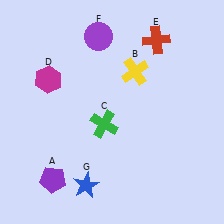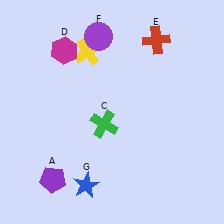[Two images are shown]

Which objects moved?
The objects that moved are: the yellow cross (B), the magenta hexagon (D).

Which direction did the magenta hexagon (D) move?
The magenta hexagon (D) moved up.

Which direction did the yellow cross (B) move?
The yellow cross (B) moved left.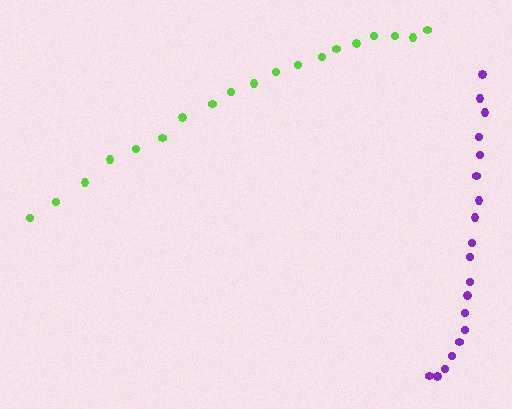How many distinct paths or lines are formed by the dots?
There are 2 distinct paths.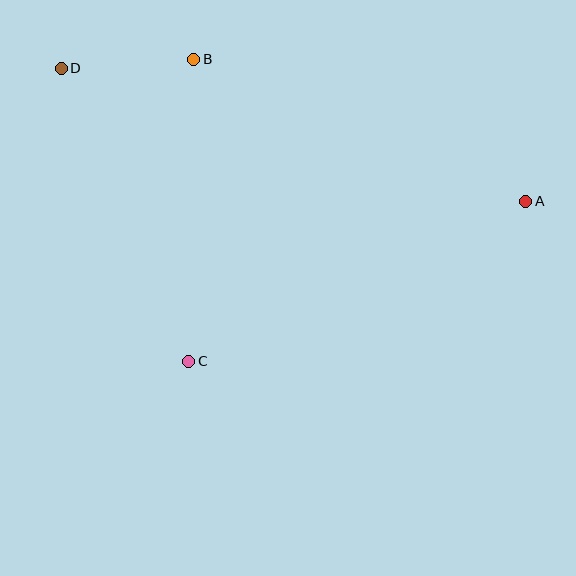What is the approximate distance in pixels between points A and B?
The distance between A and B is approximately 361 pixels.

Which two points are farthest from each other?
Points A and D are farthest from each other.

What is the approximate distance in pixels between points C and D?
The distance between C and D is approximately 320 pixels.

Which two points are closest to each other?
Points B and D are closest to each other.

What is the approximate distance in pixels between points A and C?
The distance between A and C is approximately 373 pixels.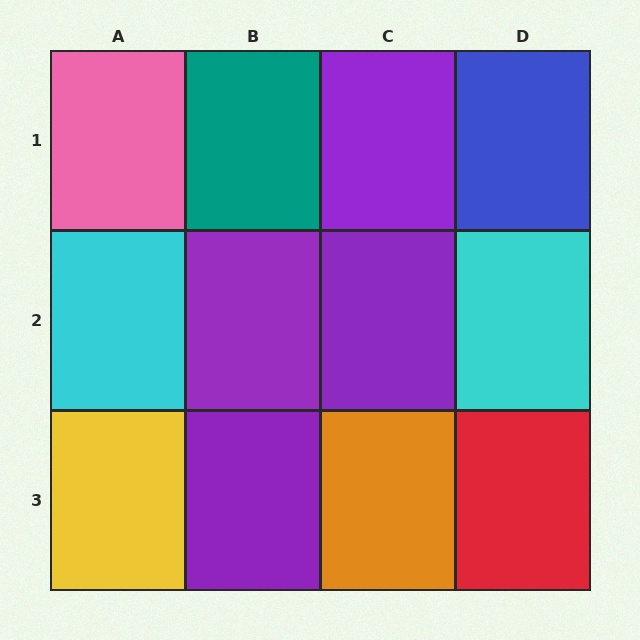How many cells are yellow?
1 cell is yellow.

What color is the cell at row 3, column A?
Yellow.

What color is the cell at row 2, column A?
Cyan.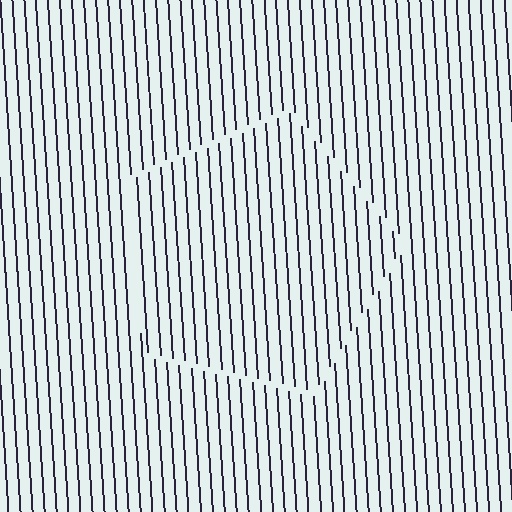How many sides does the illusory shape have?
5 sides — the line-ends trace a pentagon.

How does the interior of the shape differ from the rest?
The interior of the shape contains the same grating, shifted by half a period — the contour is defined by the phase discontinuity where line-ends from the inner and outer gratings abut.